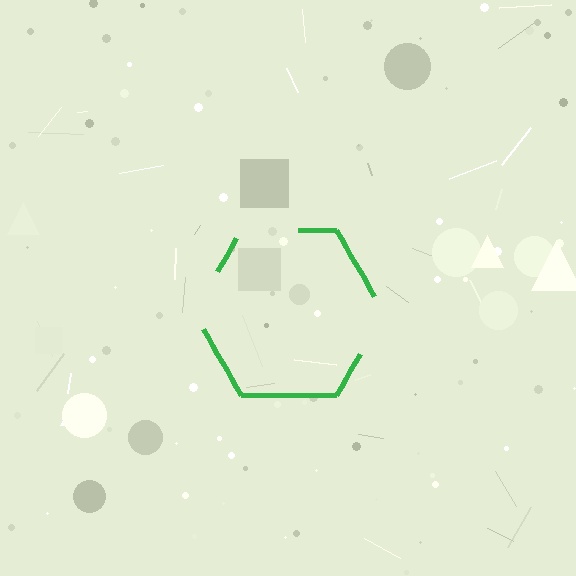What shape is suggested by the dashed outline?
The dashed outline suggests a hexagon.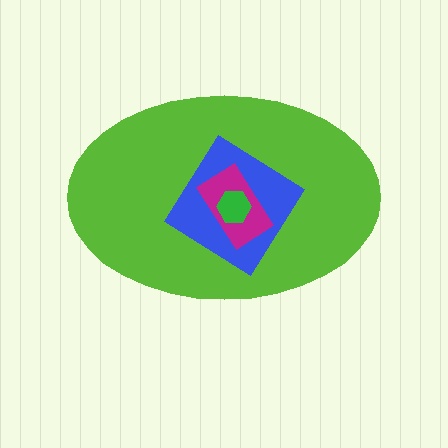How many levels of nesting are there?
4.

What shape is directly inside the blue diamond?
The magenta rectangle.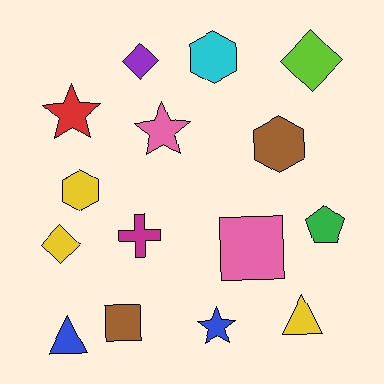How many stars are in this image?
There are 3 stars.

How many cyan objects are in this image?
There is 1 cyan object.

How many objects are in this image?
There are 15 objects.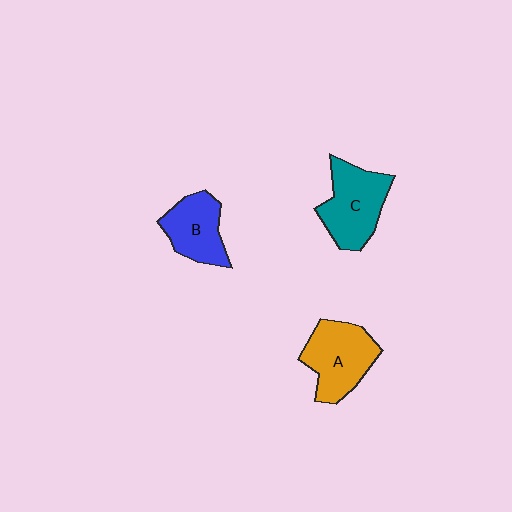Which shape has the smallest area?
Shape B (blue).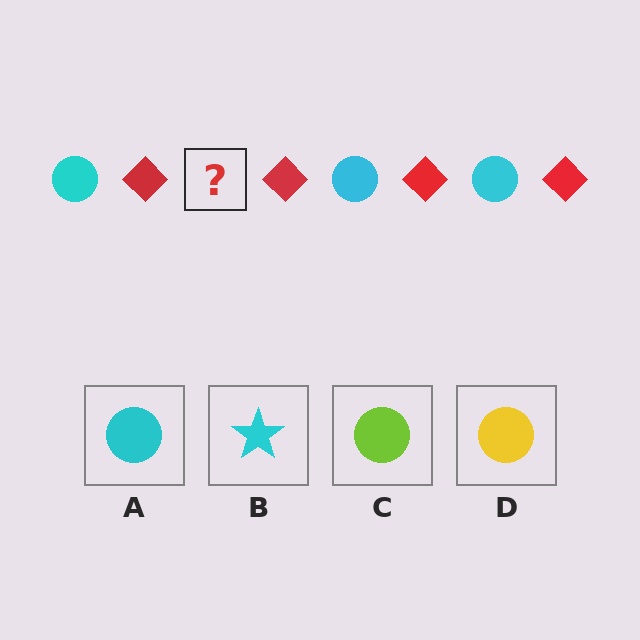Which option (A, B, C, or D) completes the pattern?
A.